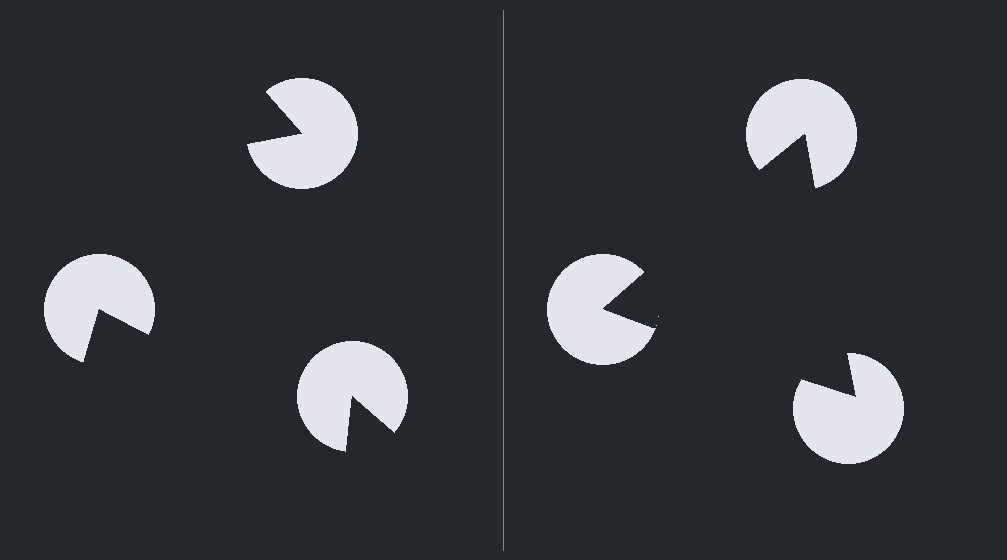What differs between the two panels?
The pac-man discs are positioned identically on both sides; only the wedge orientations differ. On the right they align to a triangle; on the left they are misaligned.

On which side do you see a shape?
An illusory triangle appears on the right side. On the left side the wedge cuts are rotated, so no coherent shape forms.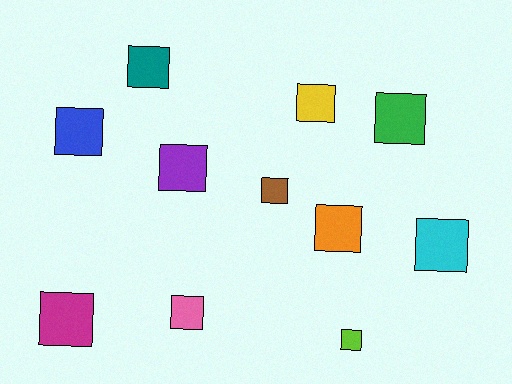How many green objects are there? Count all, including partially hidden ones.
There is 1 green object.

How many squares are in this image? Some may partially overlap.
There are 11 squares.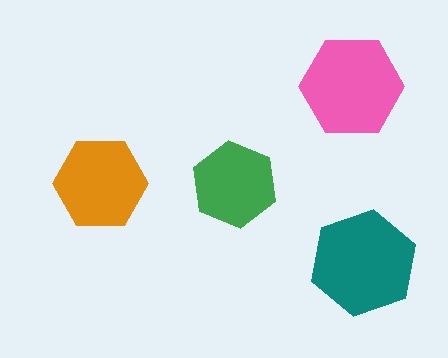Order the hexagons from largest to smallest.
the teal one, the pink one, the orange one, the green one.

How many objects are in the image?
There are 4 objects in the image.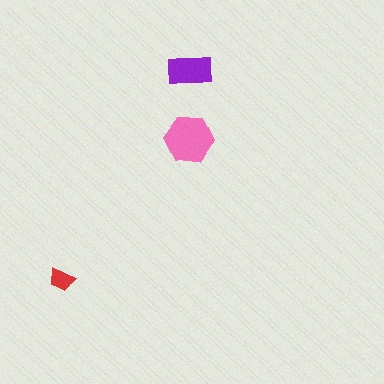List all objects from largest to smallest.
The pink hexagon, the purple rectangle, the red trapezoid.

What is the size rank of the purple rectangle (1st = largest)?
2nd.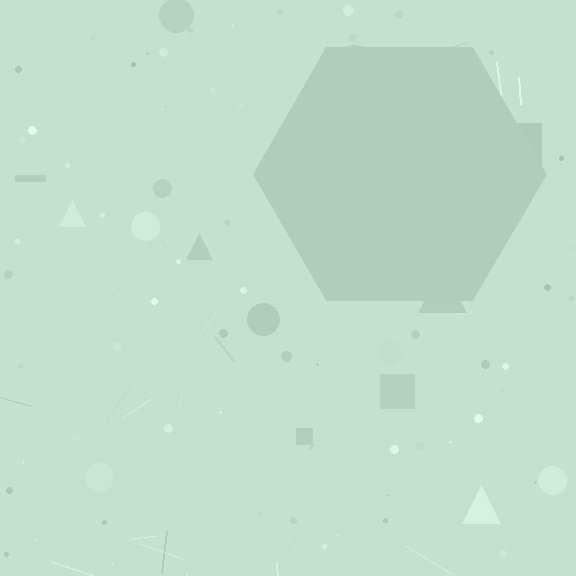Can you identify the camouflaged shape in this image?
The camouflaged shape is a hexagon.